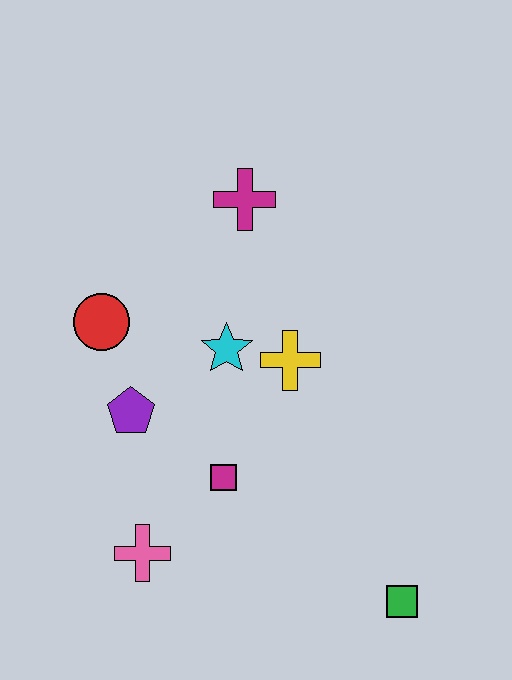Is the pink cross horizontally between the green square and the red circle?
Yes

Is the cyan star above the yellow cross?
Yes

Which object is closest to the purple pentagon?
The red circle is closest to the purple pentagon.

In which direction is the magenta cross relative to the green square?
The magenta cross is above the green square.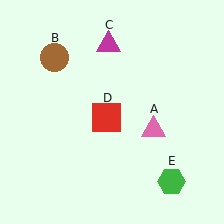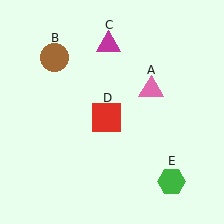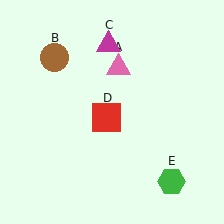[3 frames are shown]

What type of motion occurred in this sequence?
The pink triangle (object A) rotated counterclockwise around the center of the scene.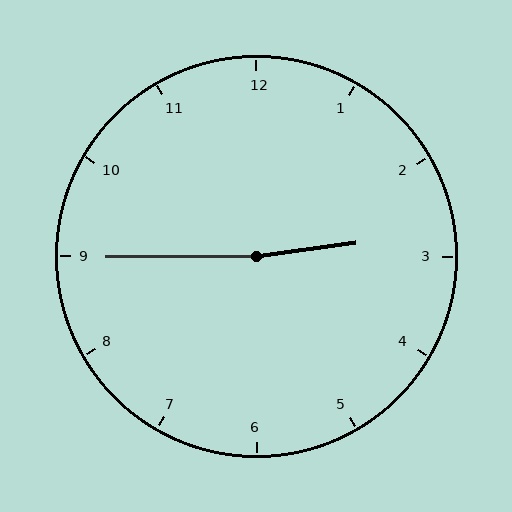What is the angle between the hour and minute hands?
Approximately 172 degrees.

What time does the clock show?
2:45.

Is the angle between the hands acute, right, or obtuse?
It is obtuse.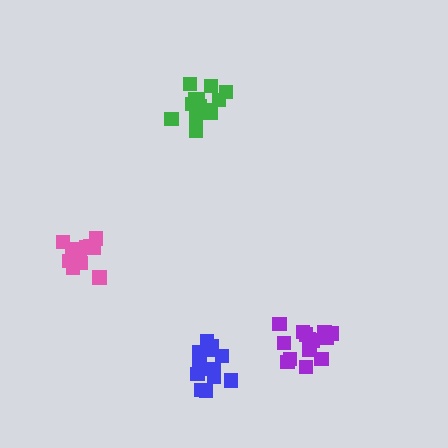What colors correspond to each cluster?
The clusters are colored: green, purple, blue, pink.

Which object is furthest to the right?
The purple cluster is rightmost.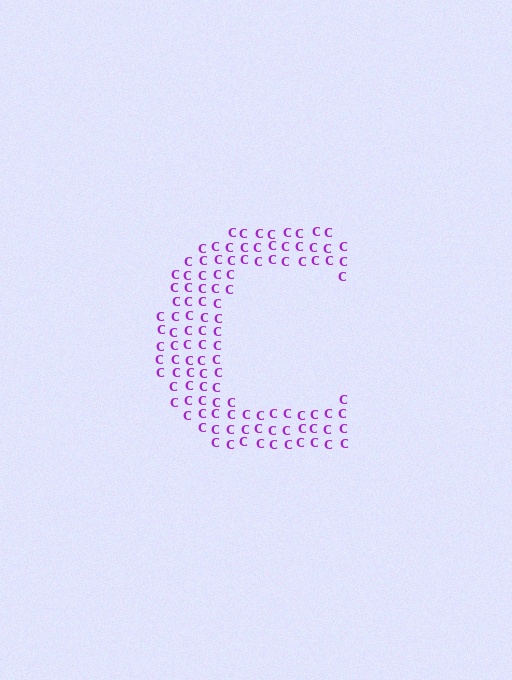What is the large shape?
The large shape is the letter C.